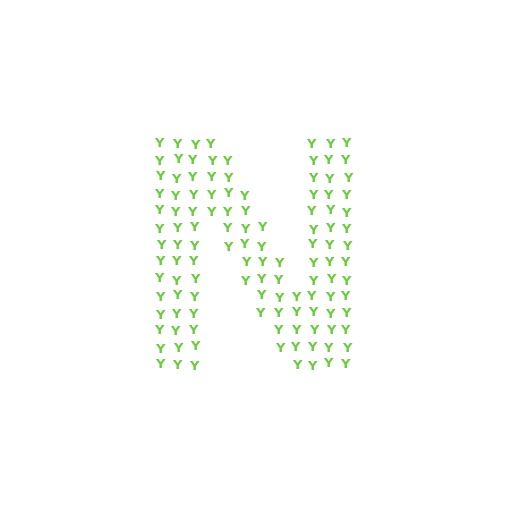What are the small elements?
The small elements are letter Y's.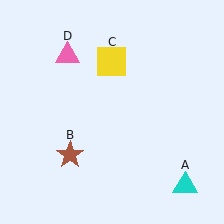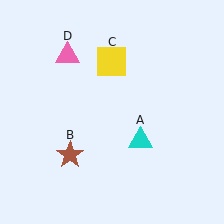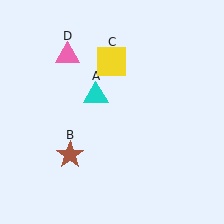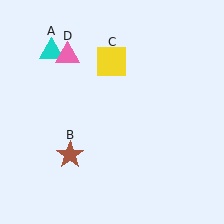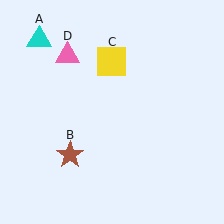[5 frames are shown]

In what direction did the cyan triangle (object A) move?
The cyan triangle (object A) moved up and to the left.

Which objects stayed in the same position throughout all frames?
Brown star (object B) and yellow square (object C) and pink triangle (object D) remained stationary.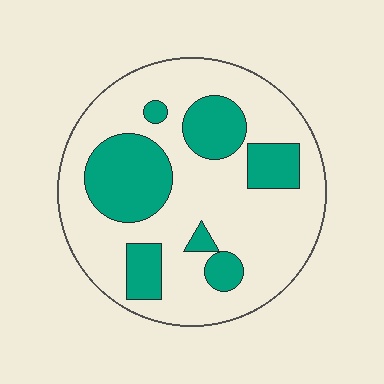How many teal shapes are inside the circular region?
7.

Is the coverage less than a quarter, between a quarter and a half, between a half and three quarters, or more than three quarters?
Between a quarter and a half.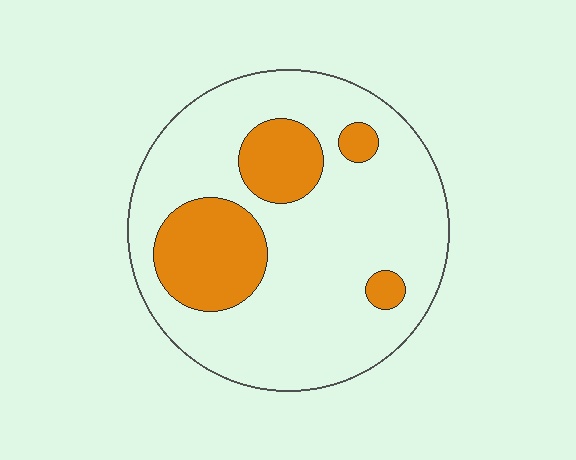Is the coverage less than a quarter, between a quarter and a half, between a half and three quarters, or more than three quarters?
Less than a quarter.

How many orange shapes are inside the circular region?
4.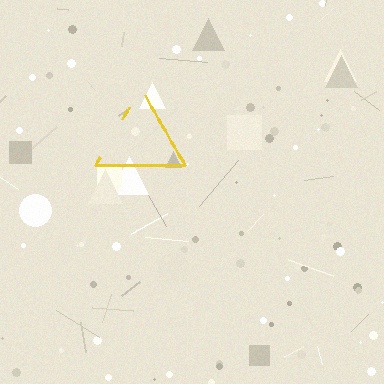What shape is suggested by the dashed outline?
The dashed outline suggests a triangle.